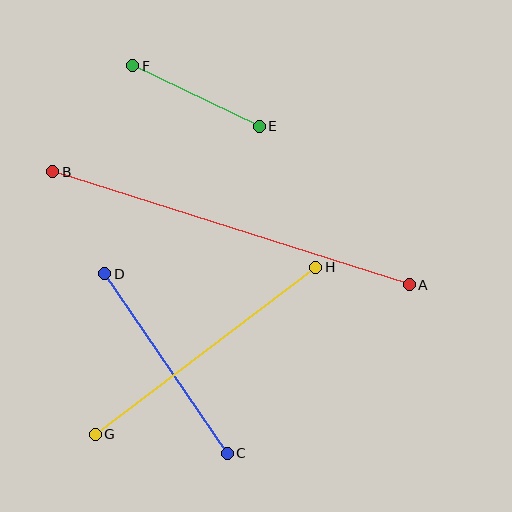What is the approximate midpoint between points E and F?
The midpoint is at approximately (196, 96) pixels.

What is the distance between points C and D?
The distance is approximately 217 pixels.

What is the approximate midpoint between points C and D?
The midpoint is at approximately (166, 363) pixels.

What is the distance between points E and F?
The distance is approximately 140 pixels.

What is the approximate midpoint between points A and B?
The midpoint is at approximately (231, 228) pixels.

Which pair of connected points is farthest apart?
Points A and B are farthest apart.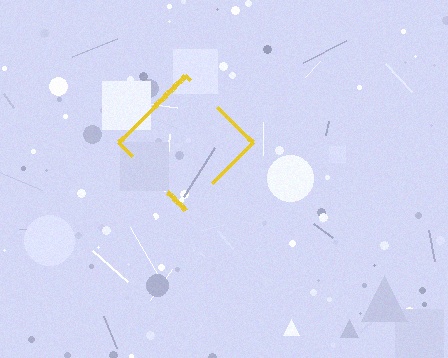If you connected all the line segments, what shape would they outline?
They would outline a diamond.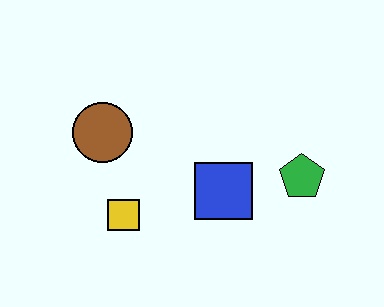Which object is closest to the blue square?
The green pentagon is closest to the blue square.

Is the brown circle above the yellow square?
Yes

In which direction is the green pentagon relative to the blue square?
The green pentagon is to the right of the blue square.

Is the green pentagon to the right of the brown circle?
Yes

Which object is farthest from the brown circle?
The green pentagon is farthest from the brown circle.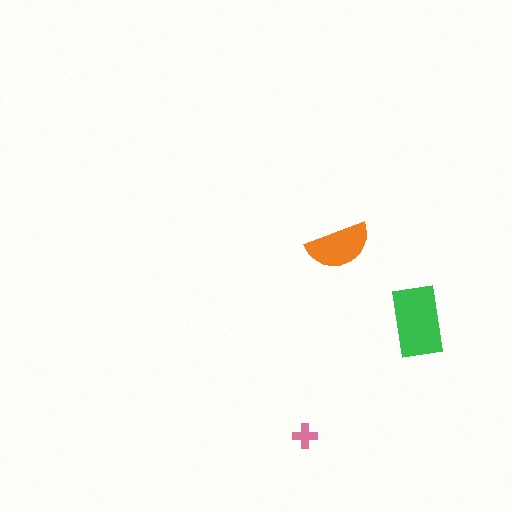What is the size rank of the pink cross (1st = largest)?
3rd.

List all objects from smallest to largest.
The pink cross, the orange semicircle, the green rectangle.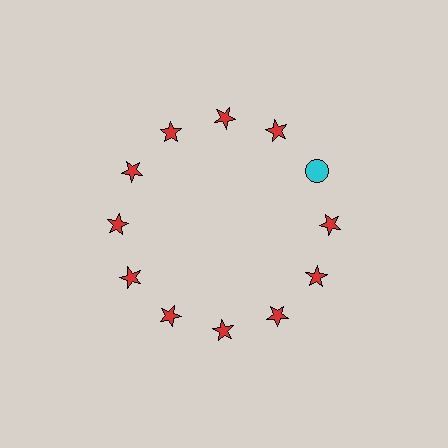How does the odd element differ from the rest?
It differs in both color (cyan instead of red) and shape (circle instead of star).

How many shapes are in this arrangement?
There are 12 shapes arranged in a ring pattern.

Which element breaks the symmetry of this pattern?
The cyan circle at roughly the 2 o'clock position breaks the symmetry. All other shapes are red stars.